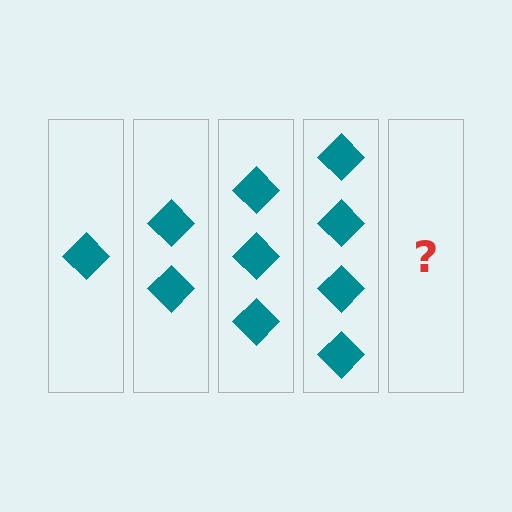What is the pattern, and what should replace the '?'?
The pattern is that each step adds one more diamond. The '?' should be 5 diamonds.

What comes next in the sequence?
The next element should be 5 diamonds.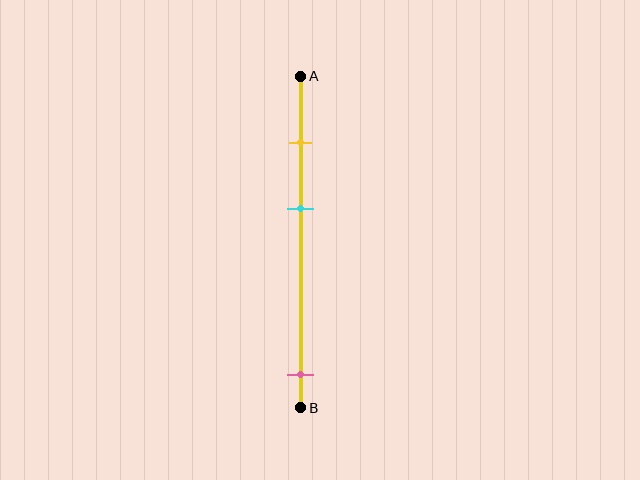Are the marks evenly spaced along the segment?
No, the marks are not evenly spaced.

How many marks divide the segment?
There are 3 marks dividing the segment.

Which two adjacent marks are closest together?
The yellow and cyan marks are the closest adjacent pair.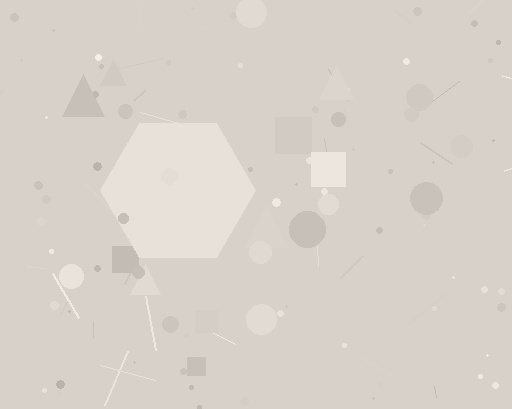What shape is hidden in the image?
A hexagon is hidden in the image.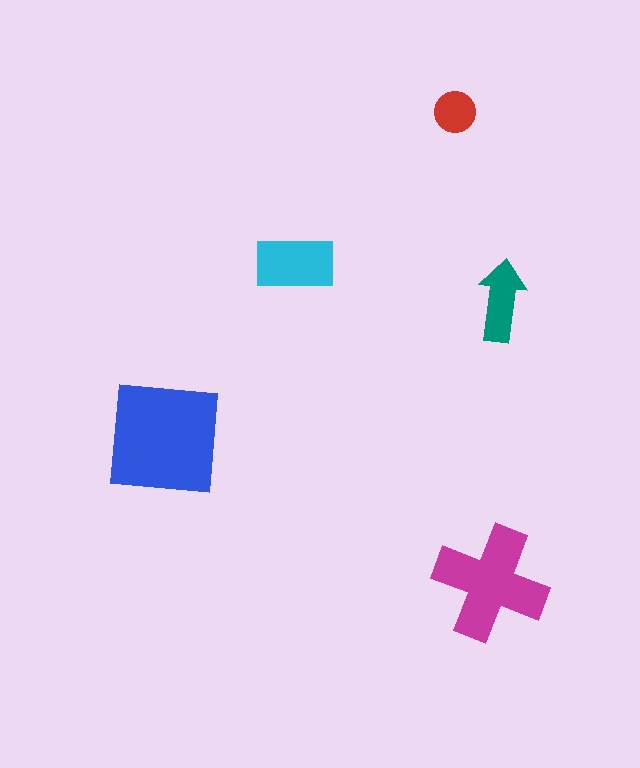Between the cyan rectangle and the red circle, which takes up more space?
The cyan rectangle.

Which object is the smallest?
The red circle.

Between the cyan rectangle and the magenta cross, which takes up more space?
The magenta cross.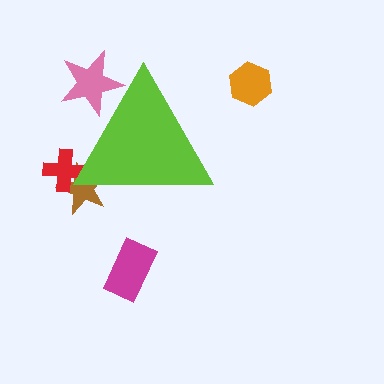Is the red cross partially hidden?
Yes, the red cross is partially hidden behind the lime triangle.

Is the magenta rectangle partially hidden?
No, the magenta rectangle is fully visible.